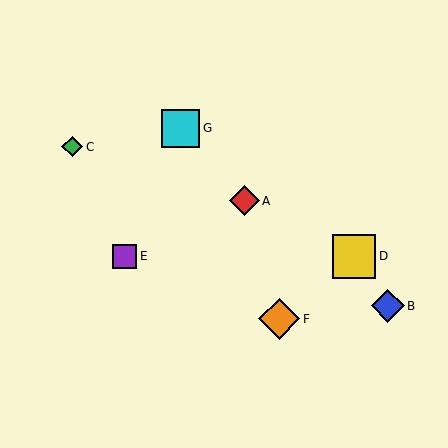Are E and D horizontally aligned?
Yes, both are at y≈256.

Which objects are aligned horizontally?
Objects D, E are aligned horizontally.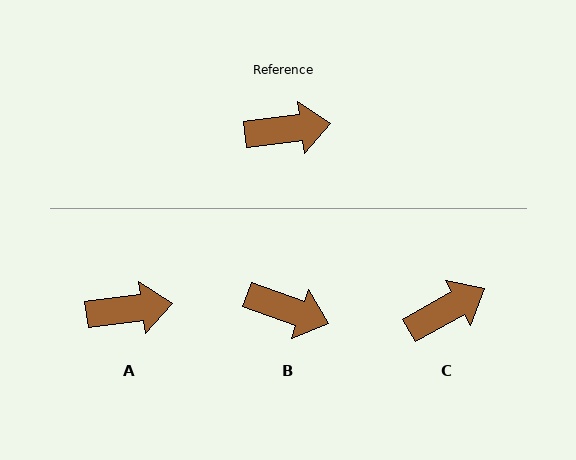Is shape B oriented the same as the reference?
No, it is off by about 27 degrees.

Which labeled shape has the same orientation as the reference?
A.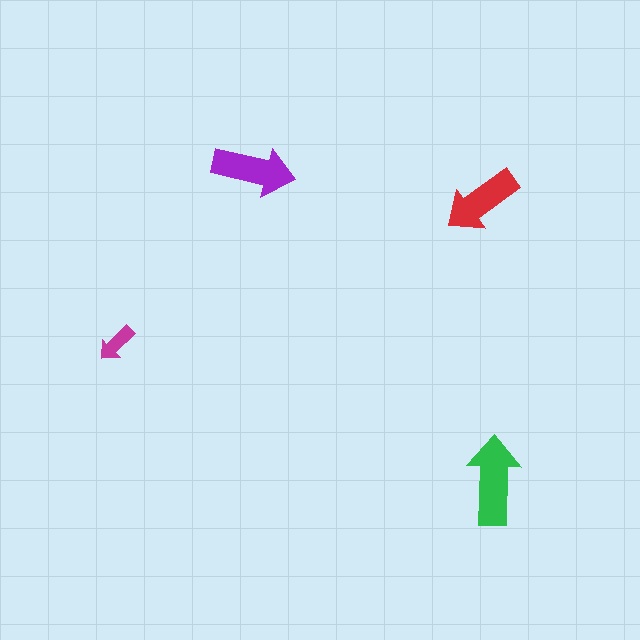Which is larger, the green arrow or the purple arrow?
The green one.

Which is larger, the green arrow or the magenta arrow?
The green one.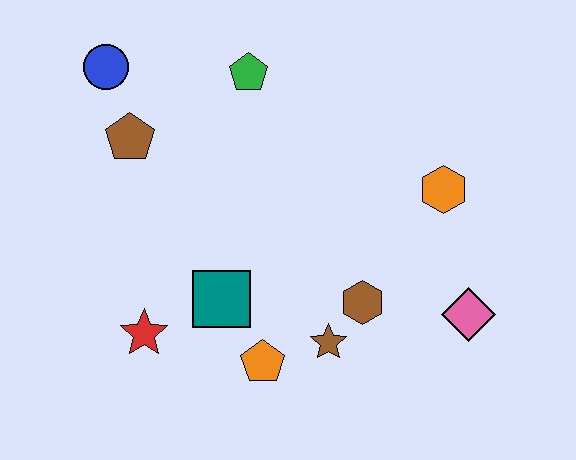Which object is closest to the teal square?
The orange pentagon is closest to the teal square.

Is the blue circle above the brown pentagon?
Yes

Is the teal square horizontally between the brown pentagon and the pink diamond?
Yes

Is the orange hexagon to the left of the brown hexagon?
No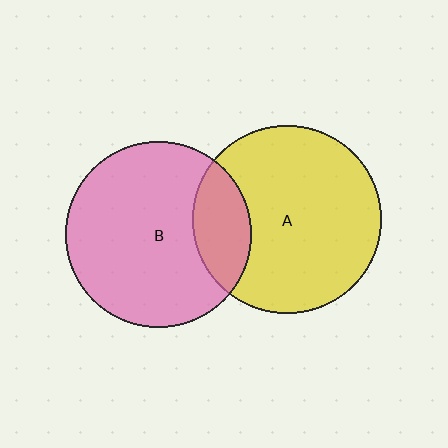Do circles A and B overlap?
Yes.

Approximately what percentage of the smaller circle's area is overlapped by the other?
Approximately 20%.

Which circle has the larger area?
Circle A (yellow).